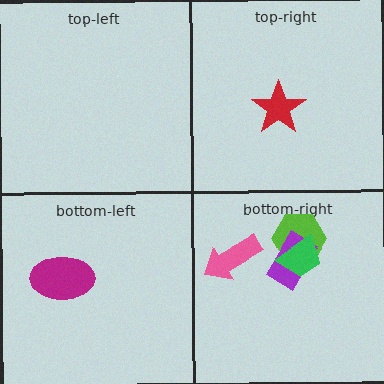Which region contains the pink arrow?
The bottom-right region.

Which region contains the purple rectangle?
The bottom-right region.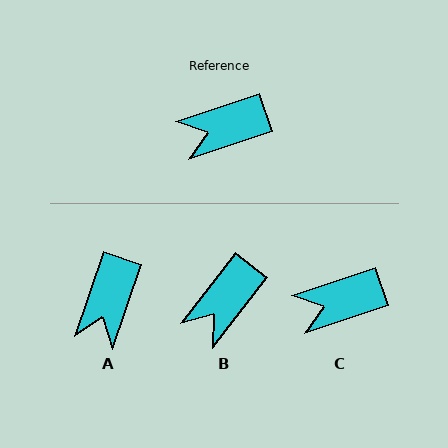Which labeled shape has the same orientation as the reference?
C.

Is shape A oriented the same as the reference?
No, it is off by about 53 degrees.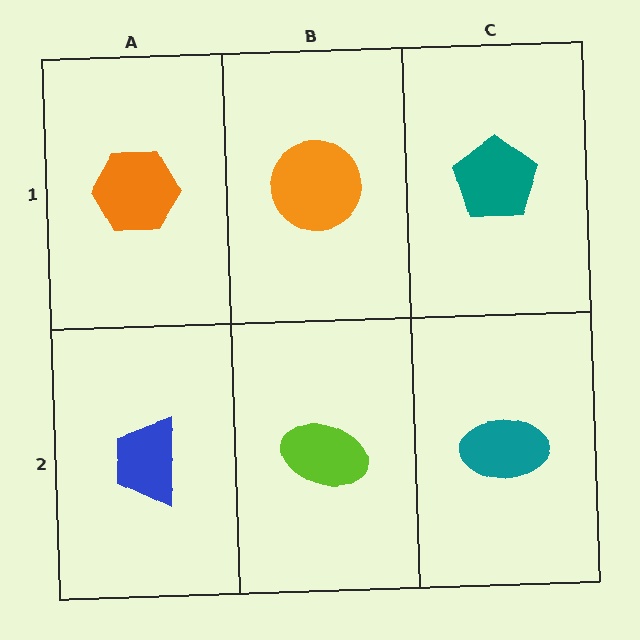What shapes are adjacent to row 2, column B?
An orange circle (row 1, column B), a blue trapezoid (row 2, column A), a teal ellipse (row 2, column C).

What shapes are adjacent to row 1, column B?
A lime ellipse (row 2, column B), an orange hexagon (row 1, column A), a teal pentagon (row 1, column C).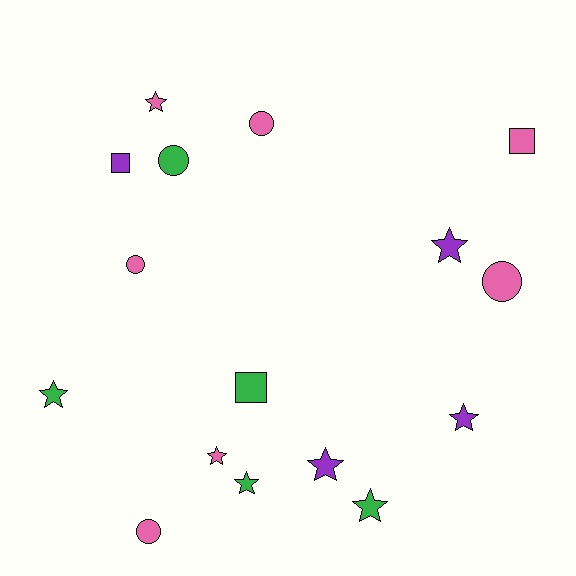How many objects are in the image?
There are 16 objects.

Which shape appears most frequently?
Star, with 8 objects.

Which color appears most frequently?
Pink, with 7 objects.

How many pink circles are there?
There are 4 pink circles.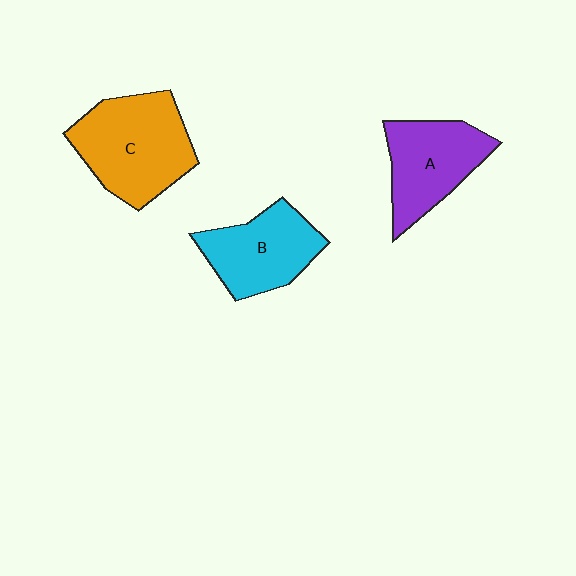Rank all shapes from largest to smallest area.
From largest to smallest: C (orange), A (purple), B (cyan).